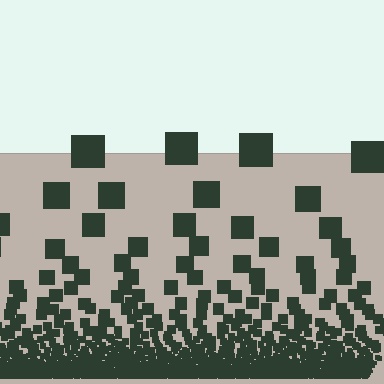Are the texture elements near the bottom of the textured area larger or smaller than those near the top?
Smaller. The gradient is inverted — elements near the bottom are smaller and denser.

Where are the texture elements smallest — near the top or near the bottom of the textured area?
Near the bottom.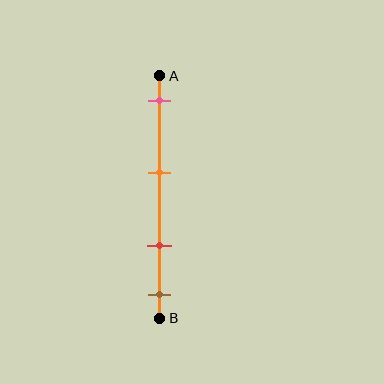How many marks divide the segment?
There are 4 marks dividing the segment.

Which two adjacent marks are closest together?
The red and brown marks are the closest adjacent pair.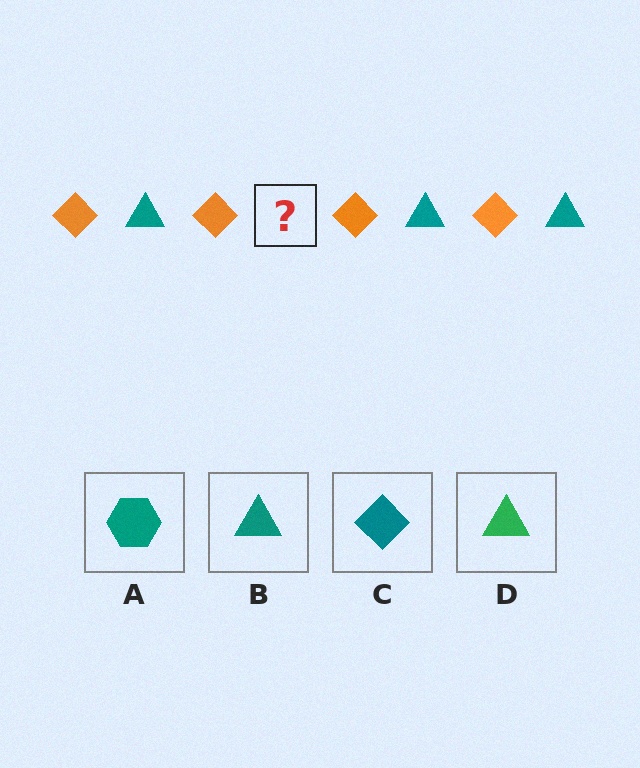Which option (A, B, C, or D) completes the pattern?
B.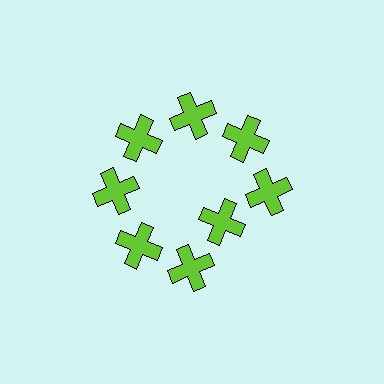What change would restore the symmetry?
The symmetry would be restored by moving it outward, back onto the ring so that all 8 crosses sit at equal angles and equal distance from the center.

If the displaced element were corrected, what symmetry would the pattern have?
It would have 8-fold rotational symmetry — the pattern would map onto itself every 45 degrees.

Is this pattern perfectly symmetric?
No. The 8 lime crosses are arranged in a ring, but one element near the 4 o'clock position is pulled inward toward the center, breaking the 8-fold rotational symmetry.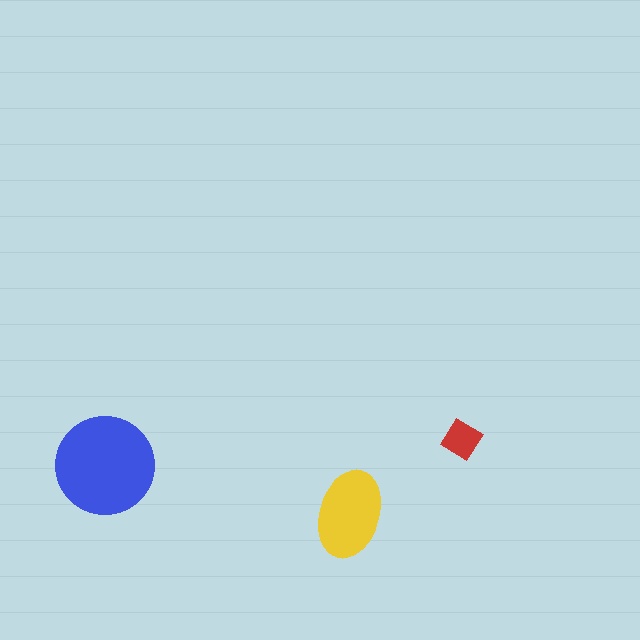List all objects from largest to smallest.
The blue circle, the yellow ellipse, the red diamond.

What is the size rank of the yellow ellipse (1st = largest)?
2nd.